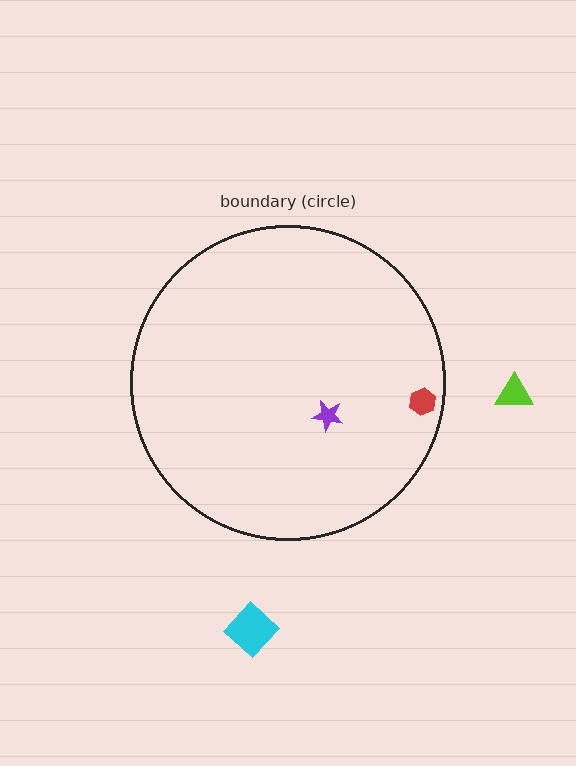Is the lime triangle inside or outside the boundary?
Outside.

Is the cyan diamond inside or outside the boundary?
Outside.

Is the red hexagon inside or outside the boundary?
Inside.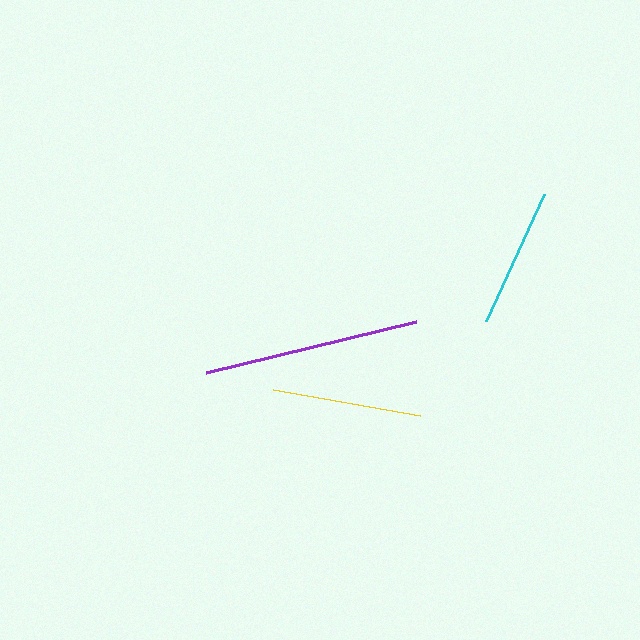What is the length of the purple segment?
The purple segment is approximately 216 pixels long.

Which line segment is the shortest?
The cyan line is the shortest at approximately 139 pixels.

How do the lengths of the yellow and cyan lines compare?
The yellow and cyan lines are approximately the same length.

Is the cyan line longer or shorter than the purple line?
The purple line is longer than the cyan line.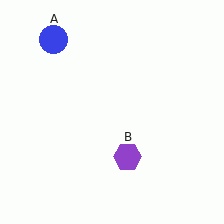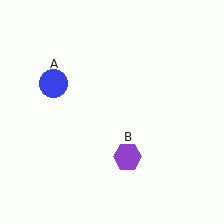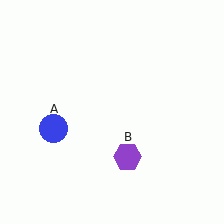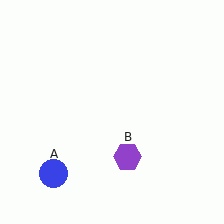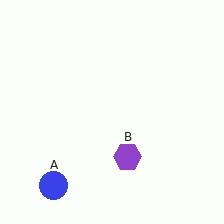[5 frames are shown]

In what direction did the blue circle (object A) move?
The blue circle (object A) moved down.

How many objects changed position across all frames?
1 object changed position: blue circle (object A).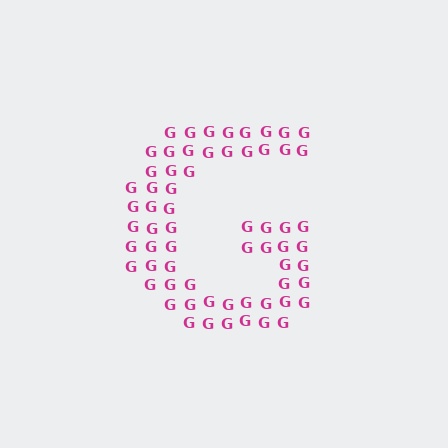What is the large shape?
The large shape is the letter G.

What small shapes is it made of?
It is made of small letter G's.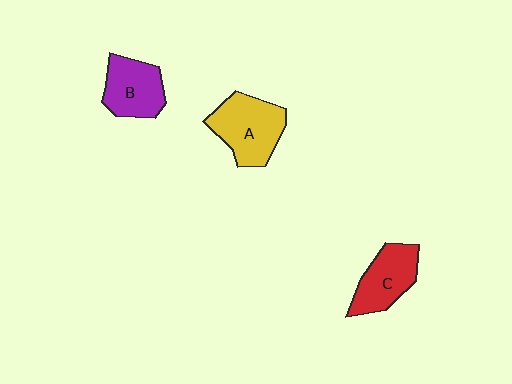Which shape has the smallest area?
Shape C (red).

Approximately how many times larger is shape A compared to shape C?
Approximately 1.2 times.